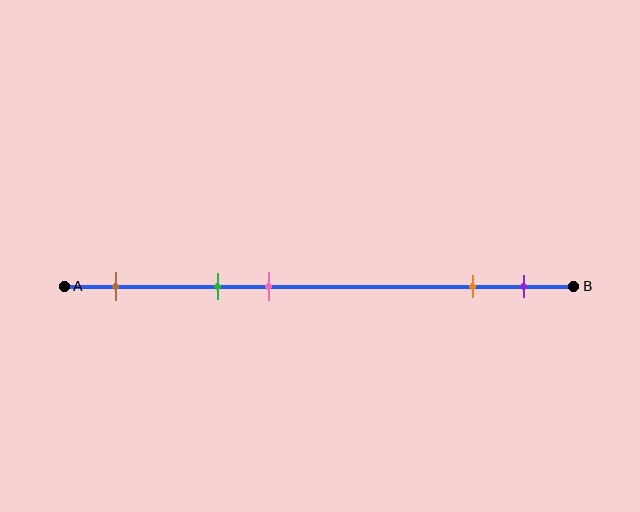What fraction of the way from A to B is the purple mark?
The purple mark is approximately 90% (0.9) of the way from A to B.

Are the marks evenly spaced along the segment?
No, the marks are not evenly spaced.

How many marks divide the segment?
There are 5 marks dividing the segment.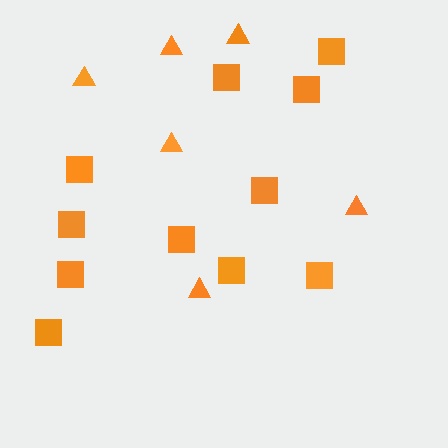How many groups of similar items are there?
There are 2 groups: one group of triangles (6) and one group of squares (11).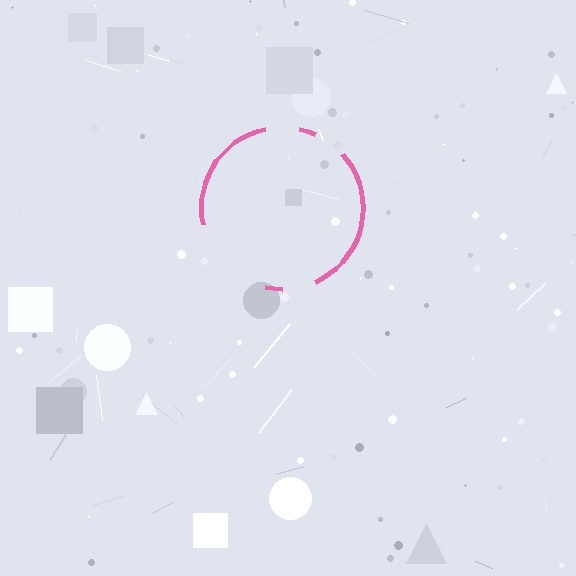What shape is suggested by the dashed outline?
The dashed outline suggests a circle.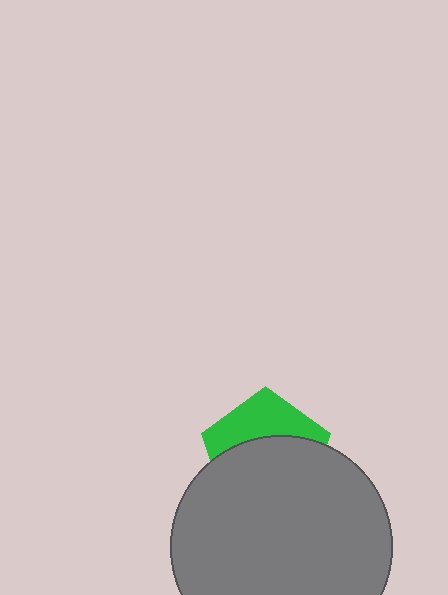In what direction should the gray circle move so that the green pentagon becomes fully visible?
The gray circle should move down. That is the shortest direction to clear the overlap and leave the green pentagon fully visible.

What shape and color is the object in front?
The object in front is a gray circle.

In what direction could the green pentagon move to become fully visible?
The green pentagon could move up. That would shift it out from behind the gray circle entirely.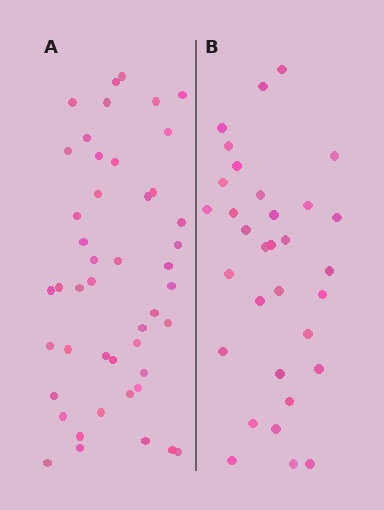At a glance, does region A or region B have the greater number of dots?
Region A (the left region) has more dots.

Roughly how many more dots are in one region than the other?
Region A has approximately 15 more dots than region B.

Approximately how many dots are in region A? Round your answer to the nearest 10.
About 50 dots. (The exact count is 46, which rounds to 50.)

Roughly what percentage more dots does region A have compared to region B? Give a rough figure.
About 45% more.